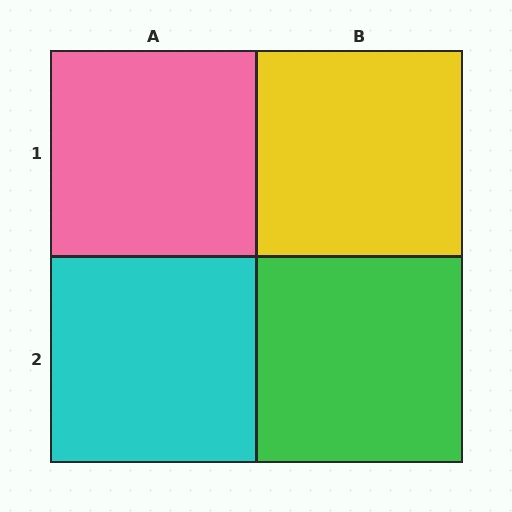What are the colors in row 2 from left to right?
Cyan, green.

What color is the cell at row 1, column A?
Pink.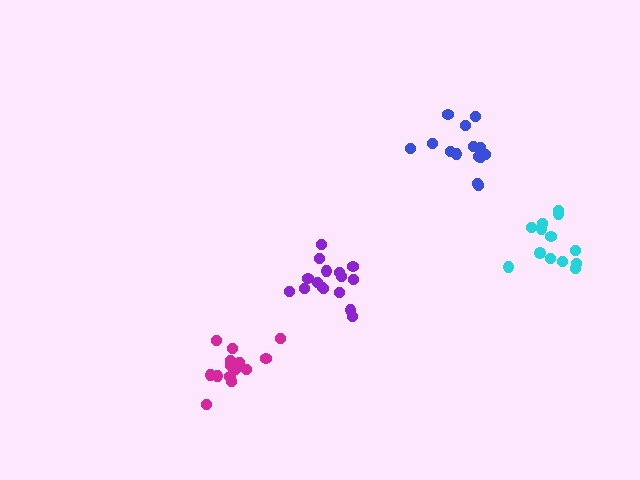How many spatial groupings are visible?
There are 4 spatial groupings.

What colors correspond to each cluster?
The clusters are colored: purple, blue, cyan, magenta.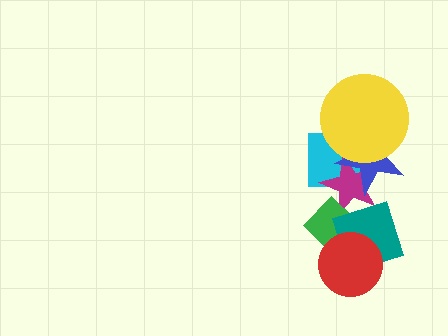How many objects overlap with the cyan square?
3 objects overlap with the cyan square.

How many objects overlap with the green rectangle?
3 objects overlap with the green rectangle.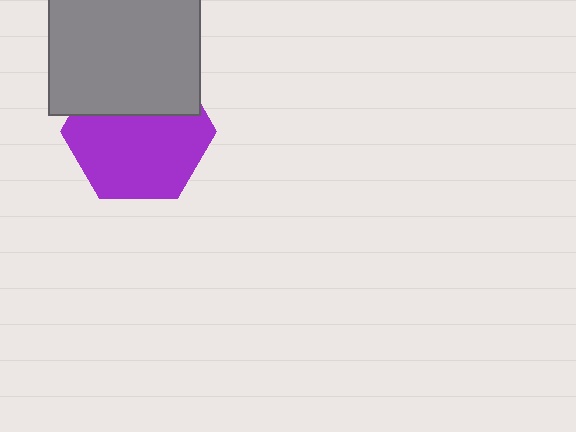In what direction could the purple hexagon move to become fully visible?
The purple hexagon could move down. That would shift it out from behind the gray square entirely.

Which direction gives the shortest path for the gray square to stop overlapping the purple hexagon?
Moving up gives the shortest separation.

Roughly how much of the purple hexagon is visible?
About half of it is visible (roughly 65%).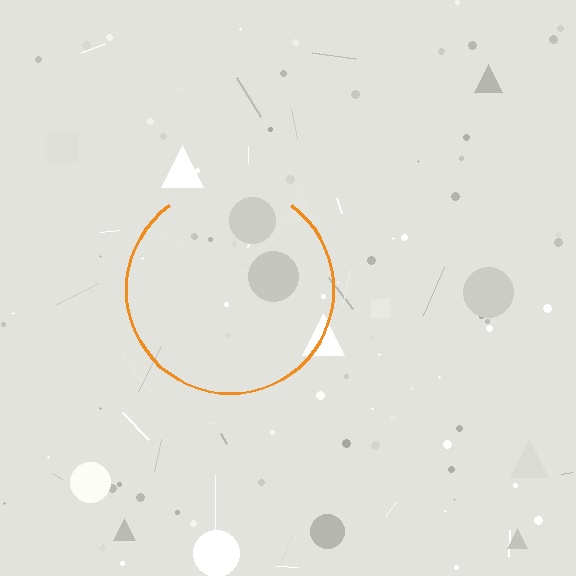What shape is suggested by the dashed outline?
The dashed outline suggests a circle.